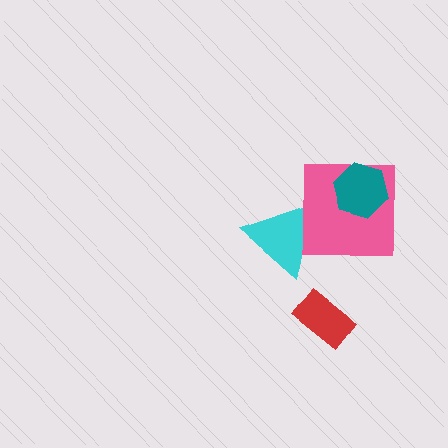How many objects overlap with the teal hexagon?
1 object overlaps with the teal hexagon.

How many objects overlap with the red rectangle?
0 objects overlap with the red rectangle.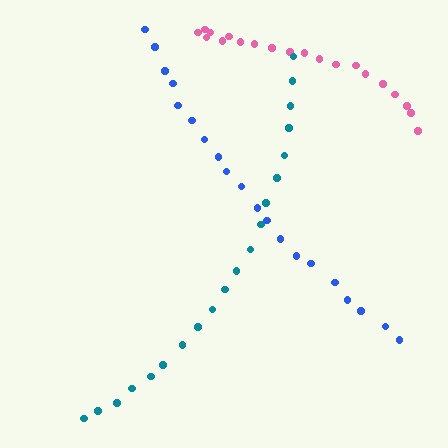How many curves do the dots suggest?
There are 3 distinct paths.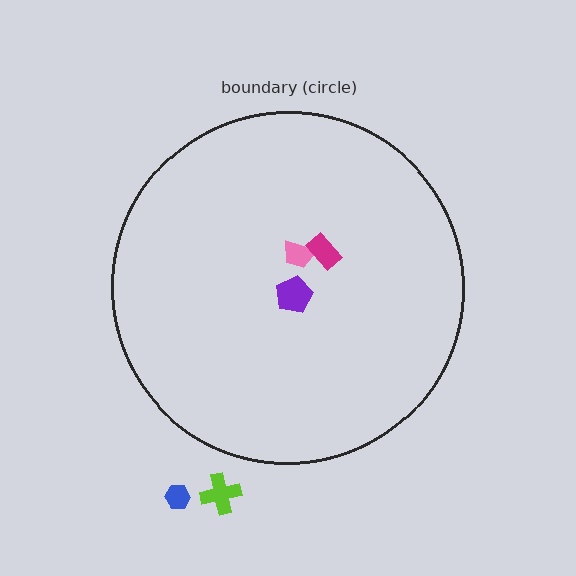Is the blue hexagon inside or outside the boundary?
Outside.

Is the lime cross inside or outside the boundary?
Outside.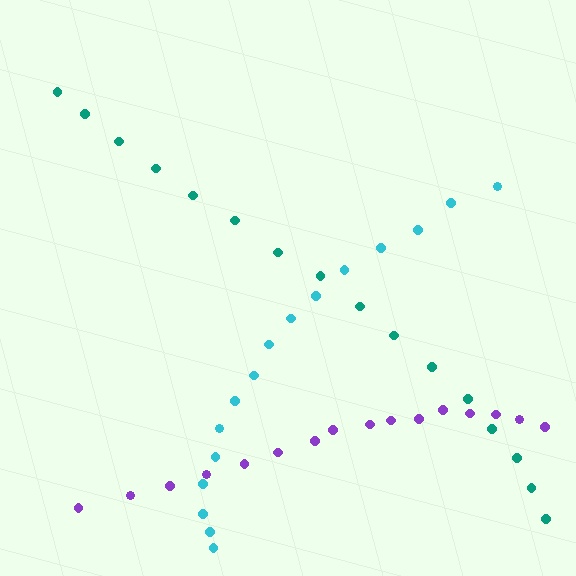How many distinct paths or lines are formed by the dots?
There are 3 distinct paths.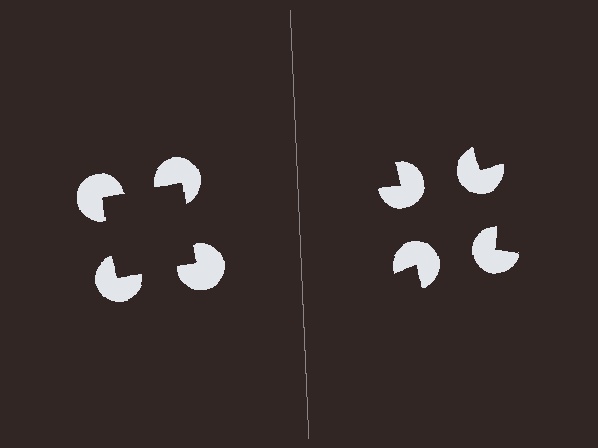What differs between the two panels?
The pac-man discs are positioned identically on both sides; only the wedge orientations differ. On the left they align to a square; on the right they are misaligned.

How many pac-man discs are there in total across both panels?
8 — 4 on each side.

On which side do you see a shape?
An illusory square appears on the left side. On the right side the wedge cuts are rotated, so no coherent shape forms.